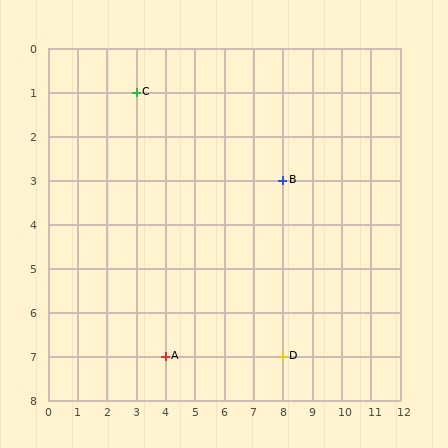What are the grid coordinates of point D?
Point D is at grid coordinates (8, 7).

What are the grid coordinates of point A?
Point A is at grid coordinates (4, 7).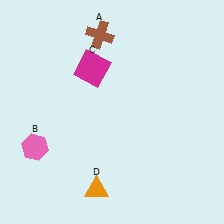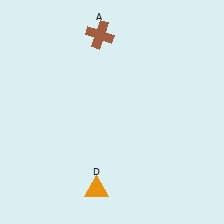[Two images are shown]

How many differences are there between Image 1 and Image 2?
There are 2 differences between the two images.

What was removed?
The pink hexagon (B), the magenta square (C) were removed in Image 2.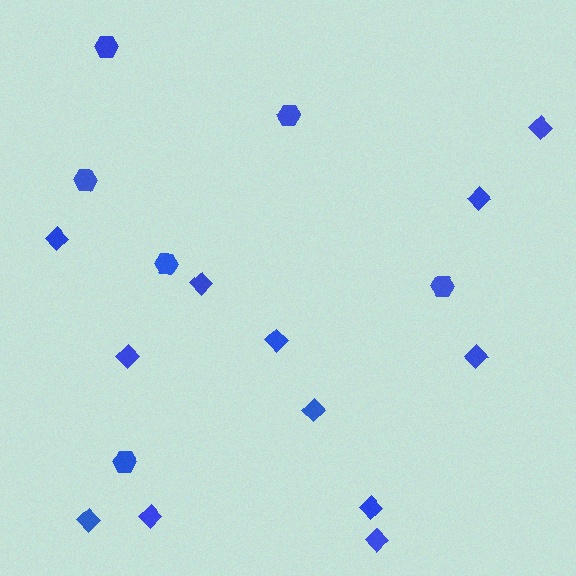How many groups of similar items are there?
There are 2 groups: one group of hexagons (6) and one group of diamonds (12).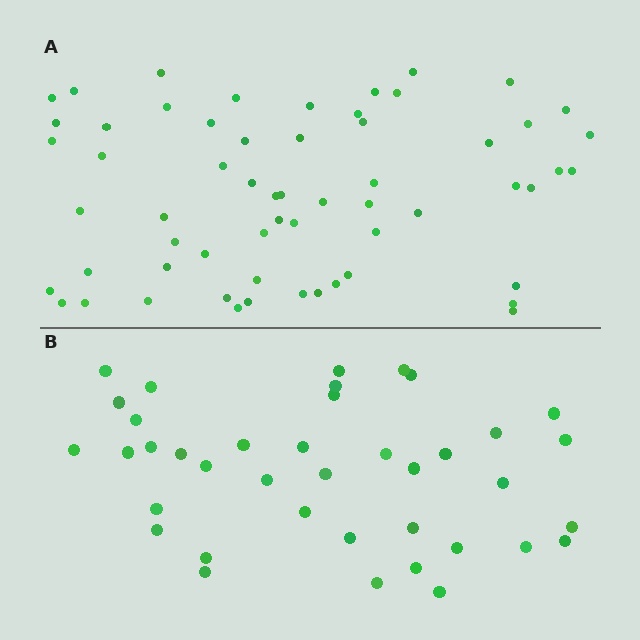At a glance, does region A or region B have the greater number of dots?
Region A (the top region) has more dots.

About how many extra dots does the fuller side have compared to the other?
Region A has approximately 20 more dots than region B.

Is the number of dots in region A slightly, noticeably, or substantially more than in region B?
Region A has substantially more. The ratio is roughly 1.5 to 1.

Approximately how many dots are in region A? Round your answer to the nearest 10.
About 60 dots.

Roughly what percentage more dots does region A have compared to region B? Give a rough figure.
About 55% more.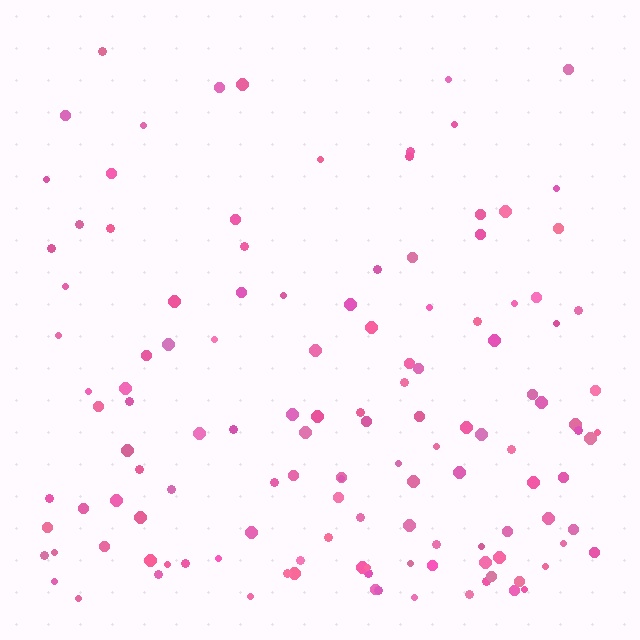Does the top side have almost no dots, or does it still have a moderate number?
Still a moderate number, just noticeably fewer than the bottom.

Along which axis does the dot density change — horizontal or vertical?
Vertical.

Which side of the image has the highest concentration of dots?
The bottom.